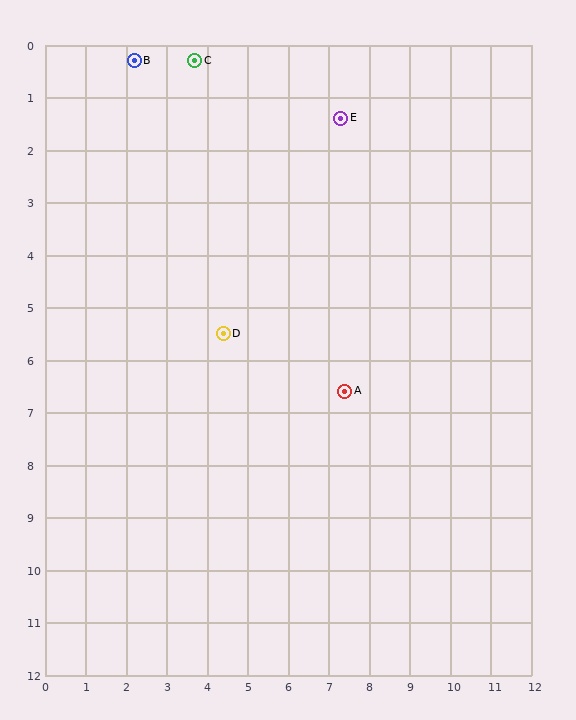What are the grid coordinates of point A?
Point A is at approximately (7.4, 6.6).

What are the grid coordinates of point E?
Point E is at approximately (7.3, 1.4).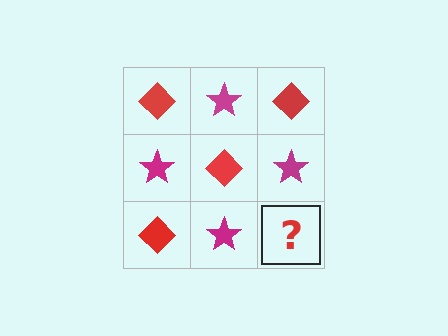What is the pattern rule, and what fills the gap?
The rule is that it alternates red diamond and magenta star in a checkerboard pattern. The gap should be filled with a red diamond.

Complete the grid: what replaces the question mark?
The question mark should be replaced with a red diamond.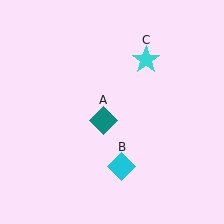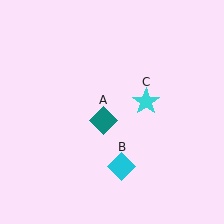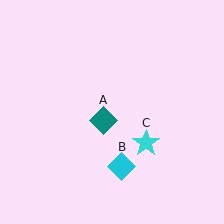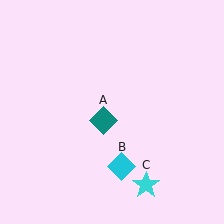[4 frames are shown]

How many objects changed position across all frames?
1 object changed position: cyan star (object C).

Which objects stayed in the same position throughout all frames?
Teal diamond (object A) and cyan diamond (object B) remained stationary.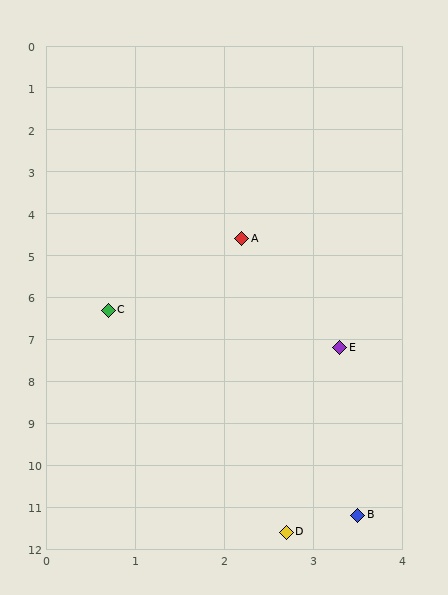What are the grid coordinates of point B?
Point B is at approximately (3.5, 11.2).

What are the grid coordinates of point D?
Point D is at approximately (2.7, 11.6).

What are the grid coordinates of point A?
Point A is at approximately (2.2, 4.6).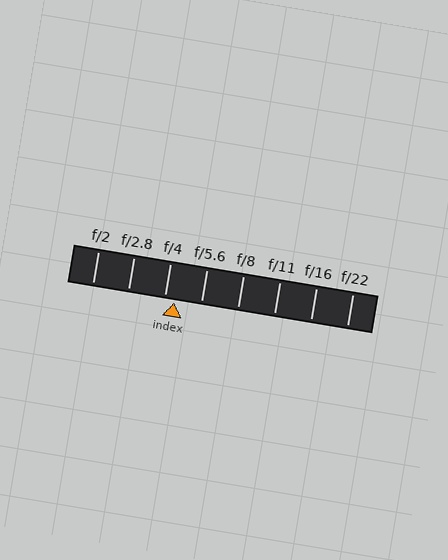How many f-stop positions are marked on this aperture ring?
There are 8 f-stop positions marked.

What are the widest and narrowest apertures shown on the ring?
The widest aperture shown is f/2 and the narrowest is f/22.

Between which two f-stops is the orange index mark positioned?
The index mark is between f/4 and f/5.6.